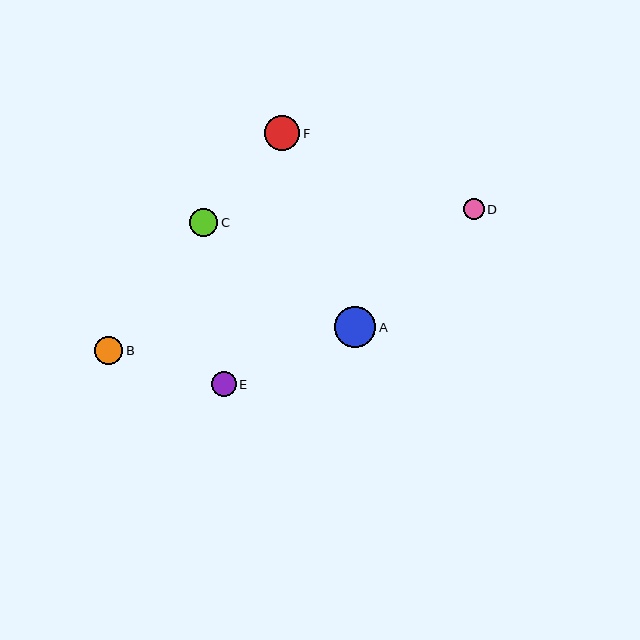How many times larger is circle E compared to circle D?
Circle E is approximately 1.2 times the size of circle D.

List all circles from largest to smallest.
From largest to smallest: A, F, B, C, E, D.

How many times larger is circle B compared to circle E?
Circle B is approximately 1.1 times the size of circle E.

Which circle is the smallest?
Circle D is the smallest with a size of approximately 21 pixels.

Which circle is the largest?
Circle A is the largest with a size of approximately 41 pixels.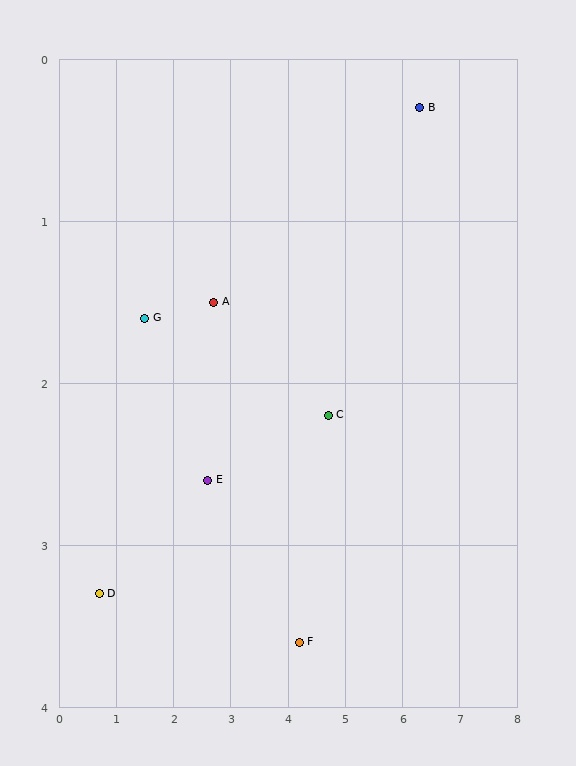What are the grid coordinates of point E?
Point E is at approximately (2.6, 2.6).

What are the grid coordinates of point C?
Point C is at approximately (4.7, 2.2).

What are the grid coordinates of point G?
Point G is at approximately (1.5, 1.6).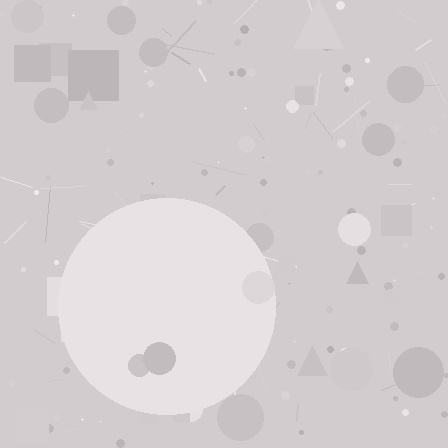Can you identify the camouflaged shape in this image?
The camouflaged shape is a circle.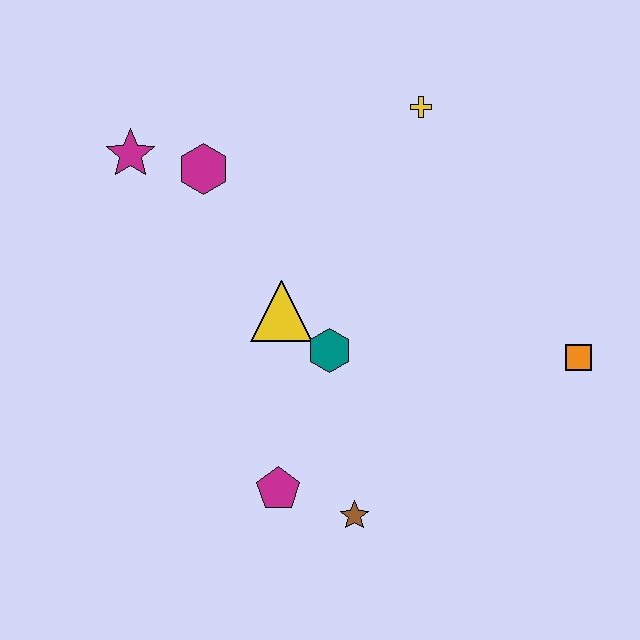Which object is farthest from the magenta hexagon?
The orange square is farthest from the magenta hexagon.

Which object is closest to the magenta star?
The magenta hexagon is closest to the magenta star.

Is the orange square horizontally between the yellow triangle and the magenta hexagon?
No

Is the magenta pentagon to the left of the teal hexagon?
Yes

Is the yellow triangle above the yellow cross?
No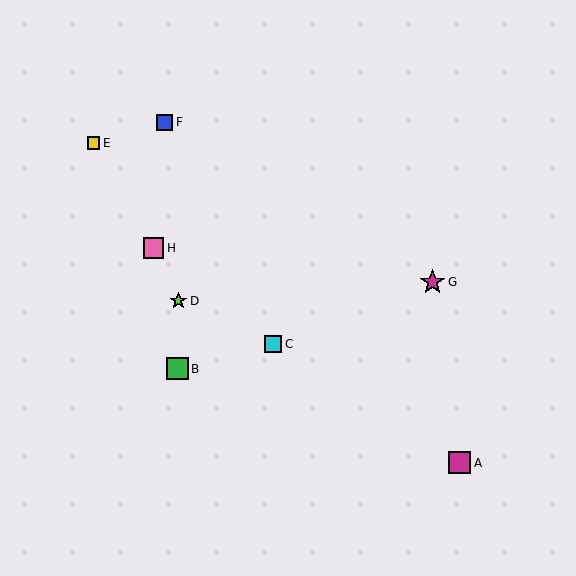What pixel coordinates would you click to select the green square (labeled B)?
Click at (177, 369) to select the green square B.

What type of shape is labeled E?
Shape E is a yellow square.